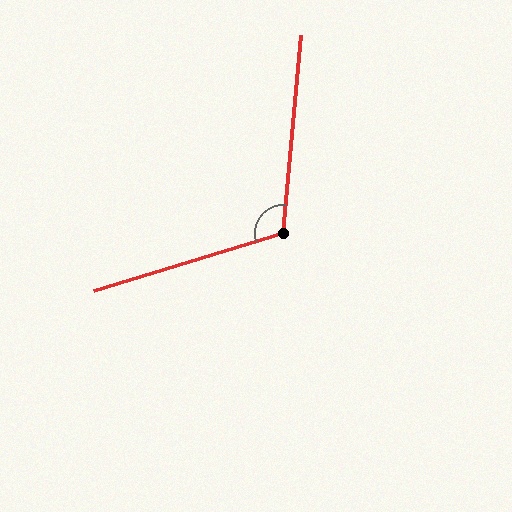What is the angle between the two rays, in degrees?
Approximately 112 degrees.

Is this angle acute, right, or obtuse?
It is obtuse.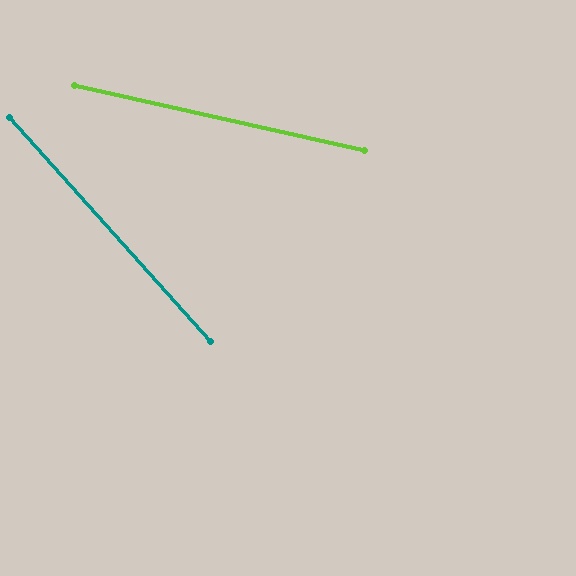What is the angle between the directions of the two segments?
Approximately 35 degrees.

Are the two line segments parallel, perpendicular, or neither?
Neither parallel nor perpendicular — they differ by about 35°.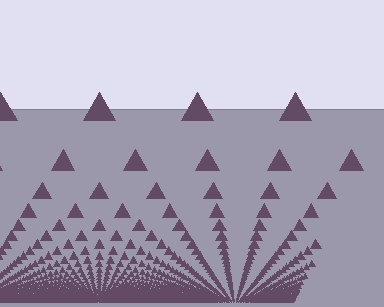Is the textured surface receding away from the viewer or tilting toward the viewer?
The surface appears to tilt toward the viewer. Texture elements get larger and sparser toward the top.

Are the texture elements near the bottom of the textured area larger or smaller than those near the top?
Smaller. The gradient is inverted — elements near the bottom are smaller and denser.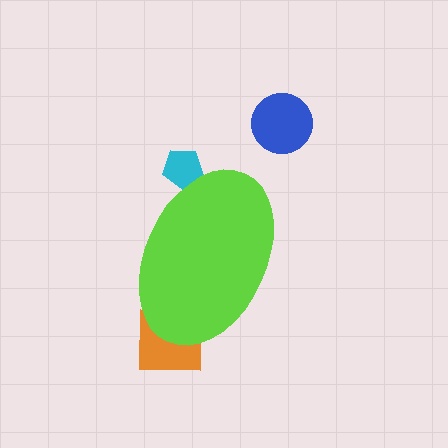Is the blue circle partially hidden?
No, the blue circle is fully visible.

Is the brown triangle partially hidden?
Yes, the brown triangle is partially hidden behind the lime ellipse.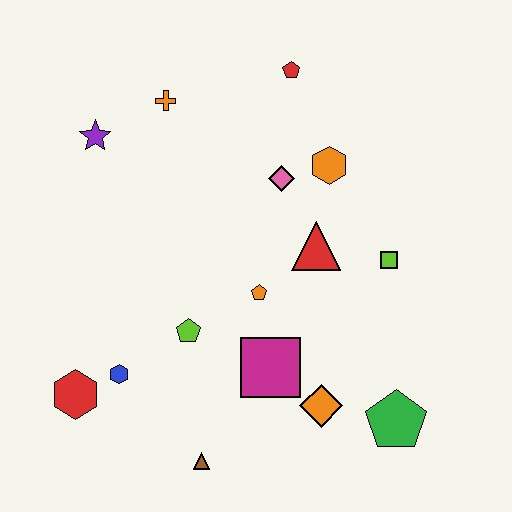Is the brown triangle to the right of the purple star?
Yes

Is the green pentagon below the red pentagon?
Yes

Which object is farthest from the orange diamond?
The purple star is farthest from the orange diamond.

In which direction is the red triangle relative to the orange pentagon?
The red triangle is to the right of the orange pentagon.